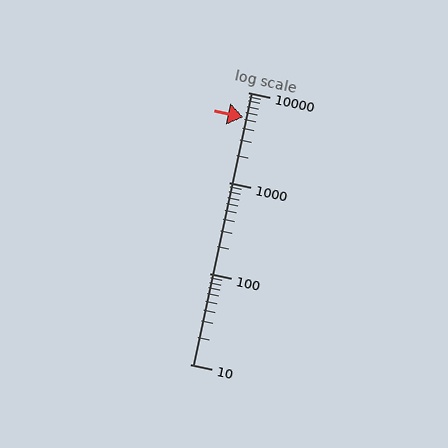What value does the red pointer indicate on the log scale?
The pointer indicates approximately 5300.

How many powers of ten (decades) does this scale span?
The scale spans 3 decades, from 10 to 10000.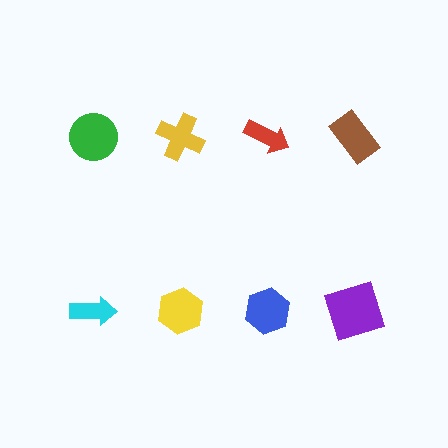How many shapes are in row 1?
4 shapes.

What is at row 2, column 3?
A blue hexagon.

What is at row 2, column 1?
A cyan arrow.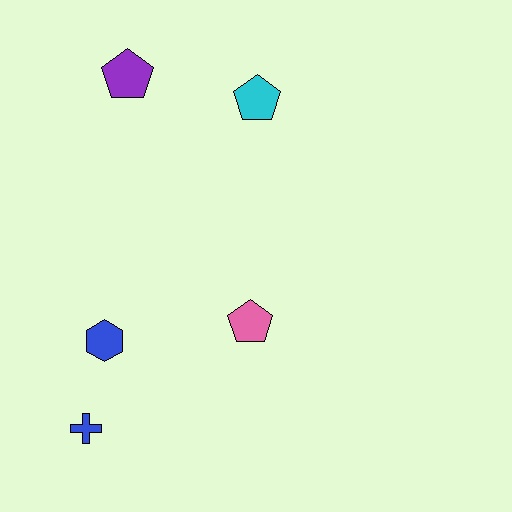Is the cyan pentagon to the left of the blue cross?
No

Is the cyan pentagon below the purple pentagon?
Yes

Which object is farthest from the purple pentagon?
The blue cross is farthest from the purple pentagon.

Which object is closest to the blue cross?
The blue hexagon is closest to the blue cross.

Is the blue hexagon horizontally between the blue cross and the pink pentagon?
Yes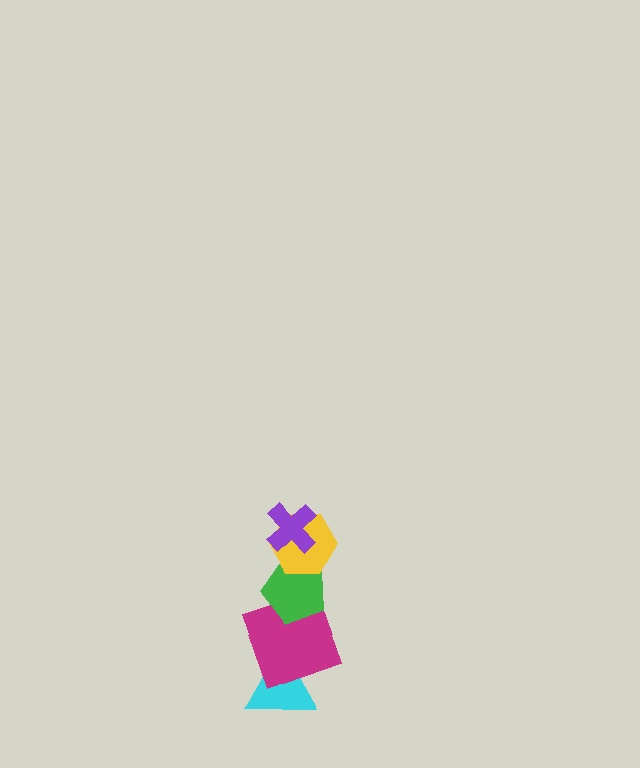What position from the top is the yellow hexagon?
The yellow hexagon is 2nd from the top.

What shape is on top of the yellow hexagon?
The purple cross is on top of the yellow hexagon.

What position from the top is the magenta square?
The magenta square is 4th from the top.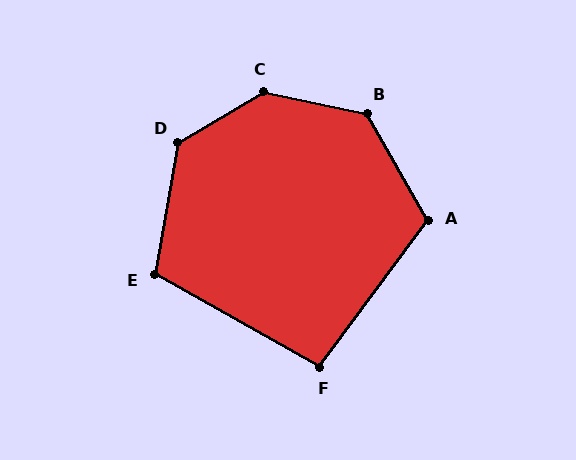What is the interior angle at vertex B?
Approximately 132 degrees (obtuse).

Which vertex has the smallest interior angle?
F, at approximately 97 degrees.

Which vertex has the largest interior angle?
C, at approximately 137 degrees.